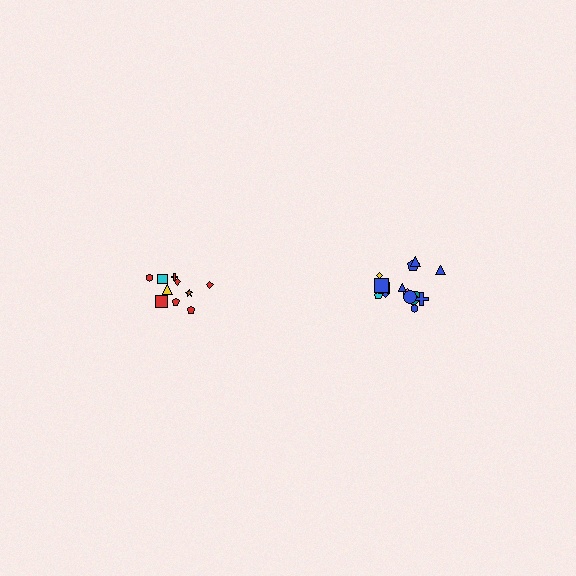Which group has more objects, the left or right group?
The right group.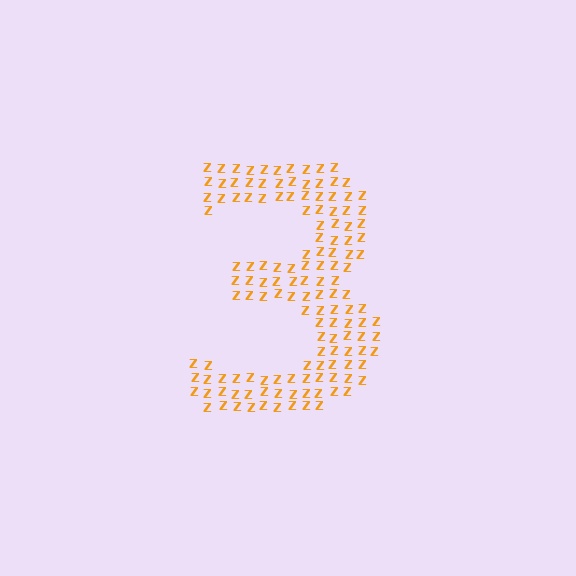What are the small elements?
The small elements are letter Z's.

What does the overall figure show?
The overall figure shows the digit 3.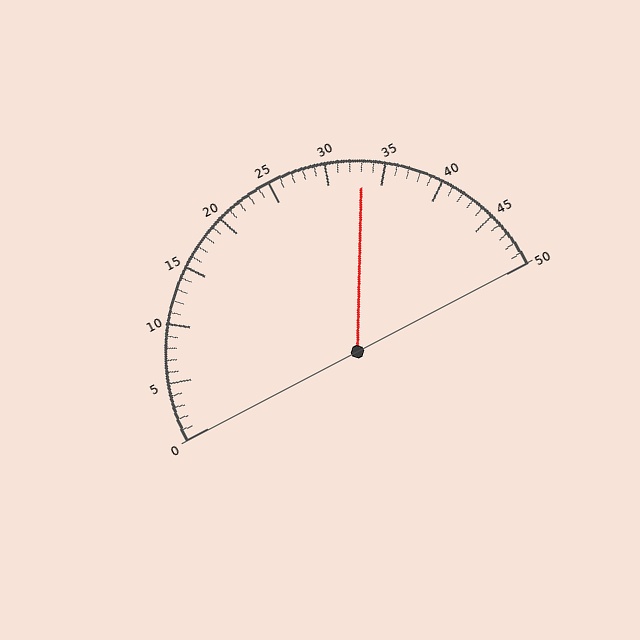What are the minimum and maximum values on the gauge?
The gauge ranges from 0 to 50.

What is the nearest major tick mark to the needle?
The nearest major tick mark is 35.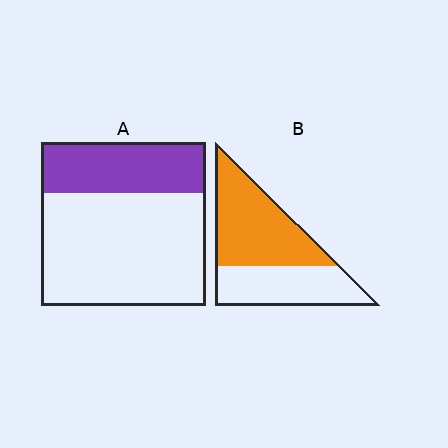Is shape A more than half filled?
No.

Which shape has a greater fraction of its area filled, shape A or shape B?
Shape B.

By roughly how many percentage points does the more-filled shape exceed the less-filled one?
By roughly 25 percentage points (B over A).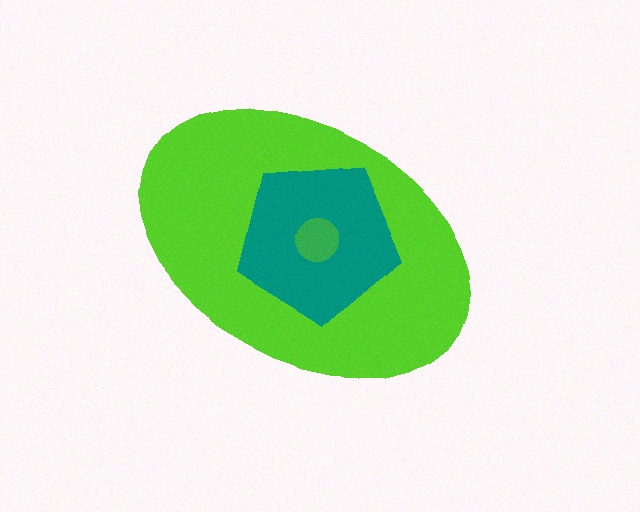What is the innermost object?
The green circle.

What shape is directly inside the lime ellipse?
The teal pentagon.